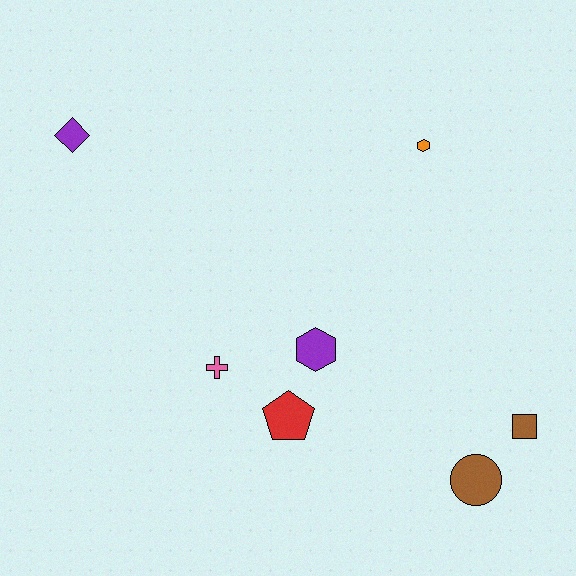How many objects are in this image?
There are 7 objects.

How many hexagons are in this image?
There are 2 hexagons.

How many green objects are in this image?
There are no green objects.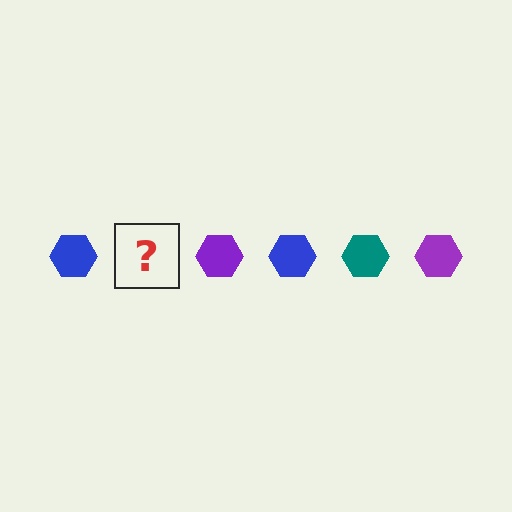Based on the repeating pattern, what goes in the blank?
The blank should be a teal hexagon.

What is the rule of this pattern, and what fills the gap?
The rule is that the pattern cycles through blue, teal, purple hexagons. The gap should be filled with a teal hexagon.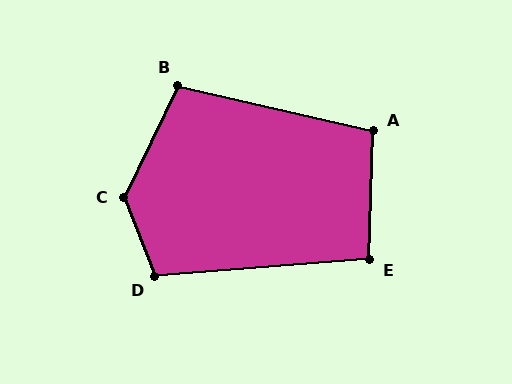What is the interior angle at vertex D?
Approximately 107 degrees (obtuse).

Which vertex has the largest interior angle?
C, at approximately 133 degrees.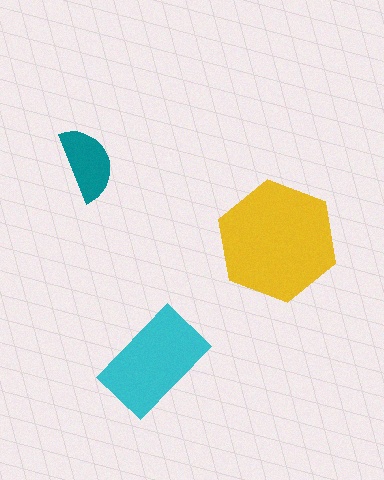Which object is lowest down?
The cyan rectangle is bottommost.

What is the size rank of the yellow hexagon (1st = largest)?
1st.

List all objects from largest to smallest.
The yellow hexagon, the cyan rectangle, the teal semicircle.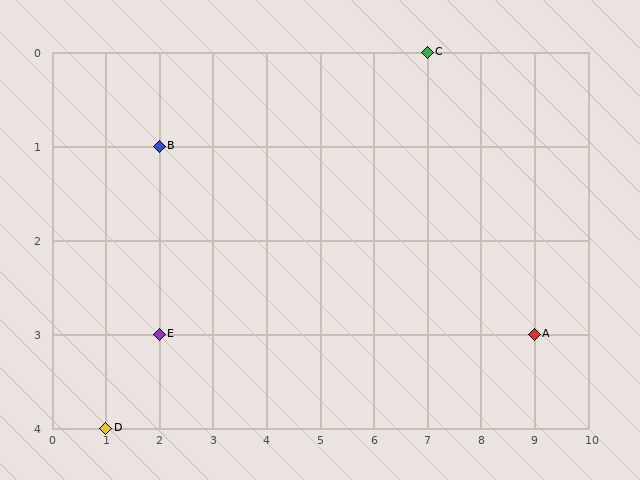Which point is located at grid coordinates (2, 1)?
Point B is at (2, 1).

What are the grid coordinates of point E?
Point E is at grid coordinates (2, 3).